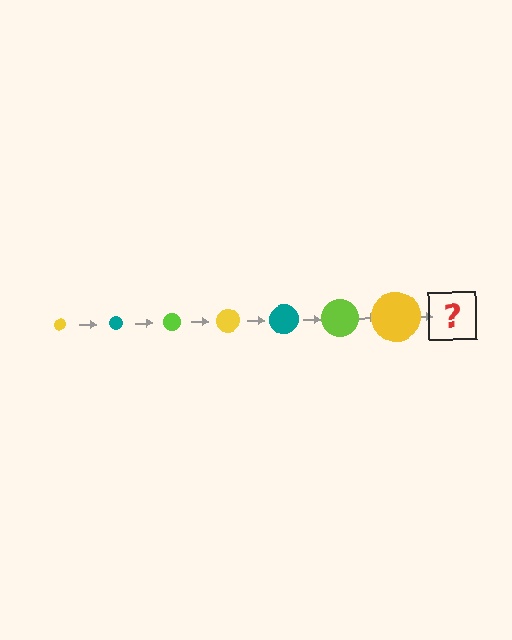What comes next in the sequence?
The next element should be a teal circle, larger than the previous one.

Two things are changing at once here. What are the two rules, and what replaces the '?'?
The two rules are that the circle grows larger each step and the color cycles through yellow, teal, and lime. The '?' should be a teal circle, larger than the previous one.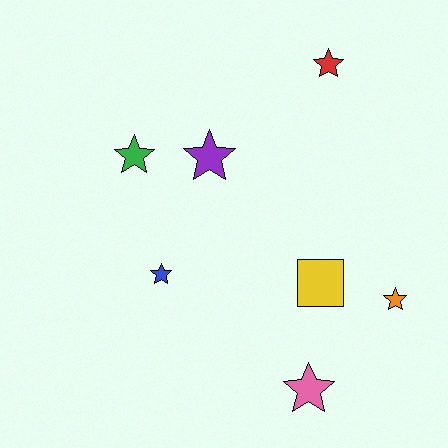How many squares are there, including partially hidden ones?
There is 1 square.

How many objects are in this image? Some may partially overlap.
There are 7 objects.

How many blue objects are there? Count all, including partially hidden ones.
There is 1 blue object.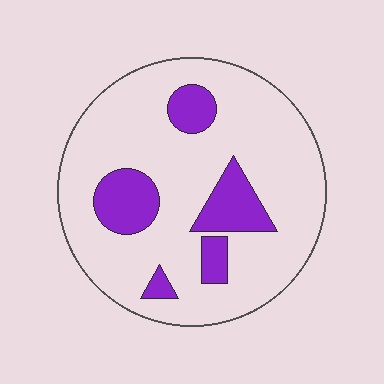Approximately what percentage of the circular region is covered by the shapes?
Approximately 20%.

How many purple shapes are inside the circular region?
5.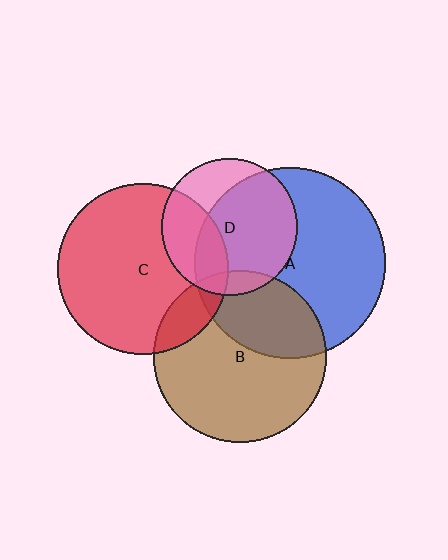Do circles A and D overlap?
Yes.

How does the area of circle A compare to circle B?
Approximately 1.2 times.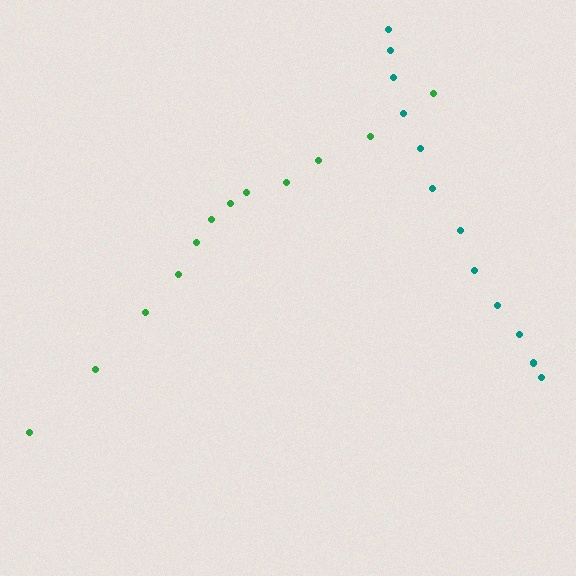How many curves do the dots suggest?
There are 2 distinct paths.